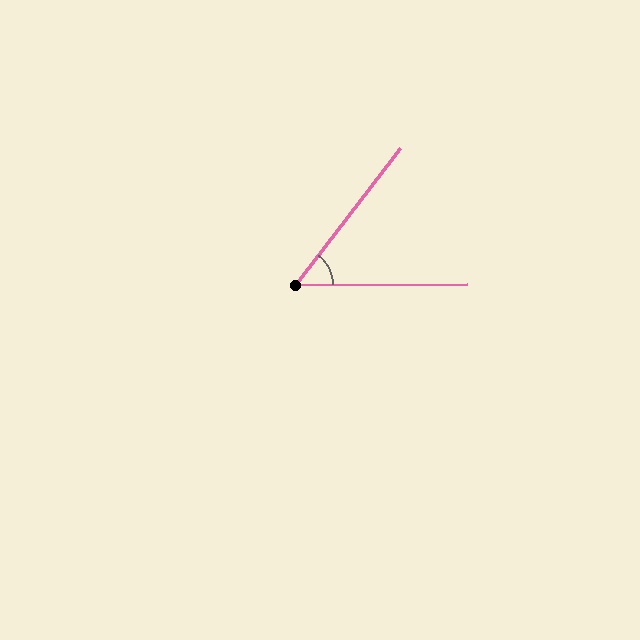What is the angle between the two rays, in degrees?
Approximately 52 degrees.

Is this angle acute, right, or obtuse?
It is acute.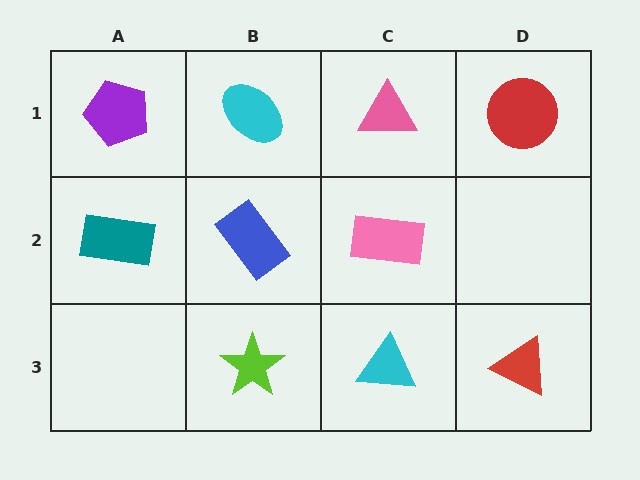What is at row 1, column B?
A cyan ellipse.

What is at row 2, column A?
A teal rectangle.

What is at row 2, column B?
A blue rectangle.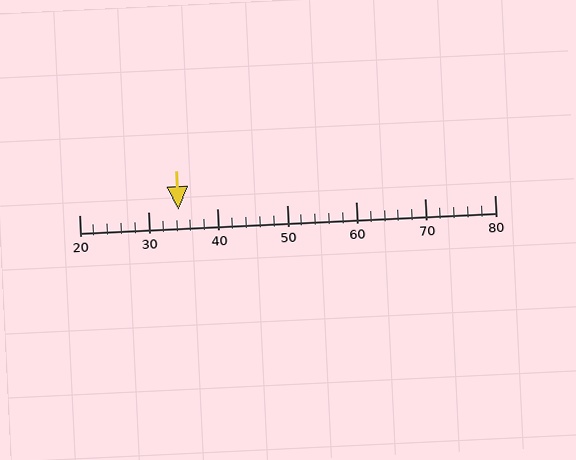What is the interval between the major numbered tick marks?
The major tick marks are spaced 10 units apart.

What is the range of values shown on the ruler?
The ruler shows values from 20 to 80.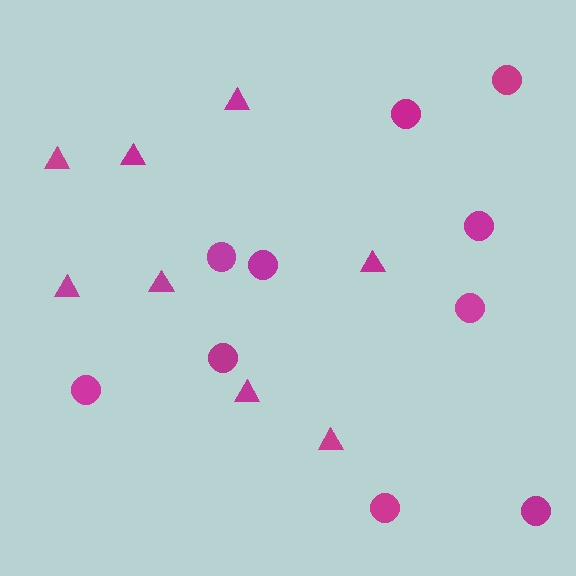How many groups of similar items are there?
There are 2 groups: one group of circles (10) and one group of triangles (8).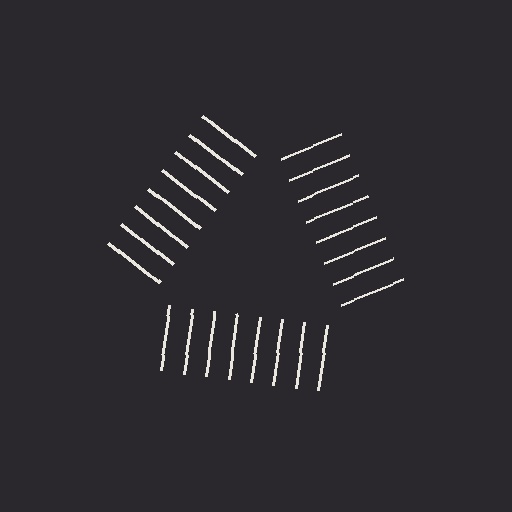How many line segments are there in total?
24 — 8 along each of the 3 edges.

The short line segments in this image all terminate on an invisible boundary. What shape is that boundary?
An illusory triangle — the line segments terminate on its edges but no continuous stroke is drawn.